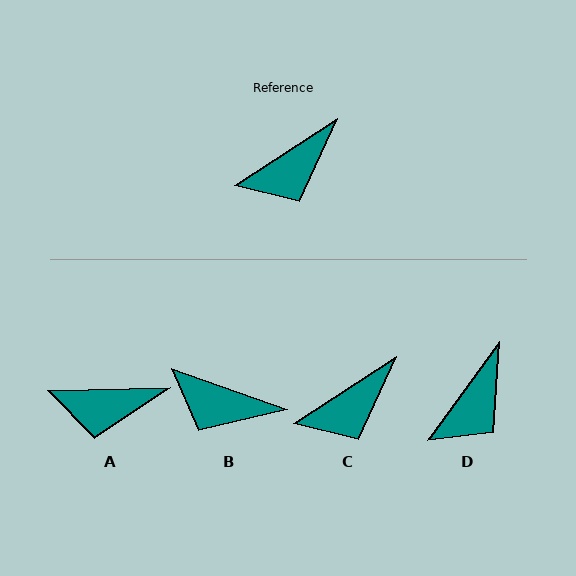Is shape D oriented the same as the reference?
No, it is off by about 21 degrees.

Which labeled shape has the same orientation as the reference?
C.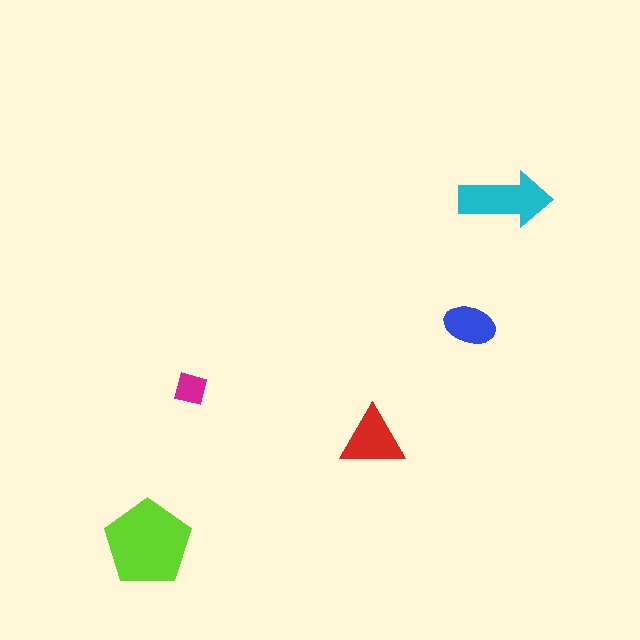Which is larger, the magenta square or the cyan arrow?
The cyan arrow.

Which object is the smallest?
The magenta square.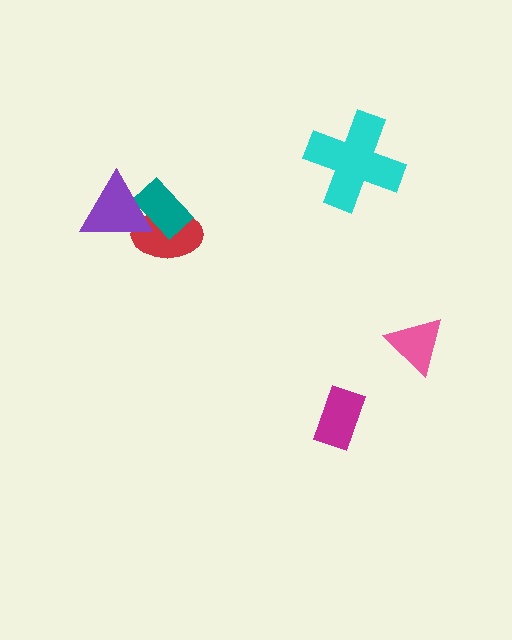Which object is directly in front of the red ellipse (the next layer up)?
The teal rectangle is directly in front of the red ellipse.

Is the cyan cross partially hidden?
No, no other shape covers it.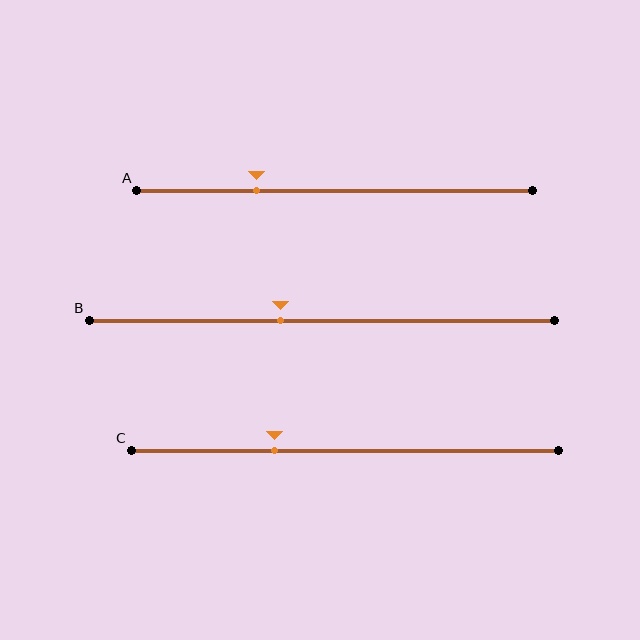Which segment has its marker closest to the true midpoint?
Segment B has its marker closest to the true midpoint.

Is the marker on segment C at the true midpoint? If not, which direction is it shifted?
No, the marker on segment C is shifted to the left by about 16% of the segment length.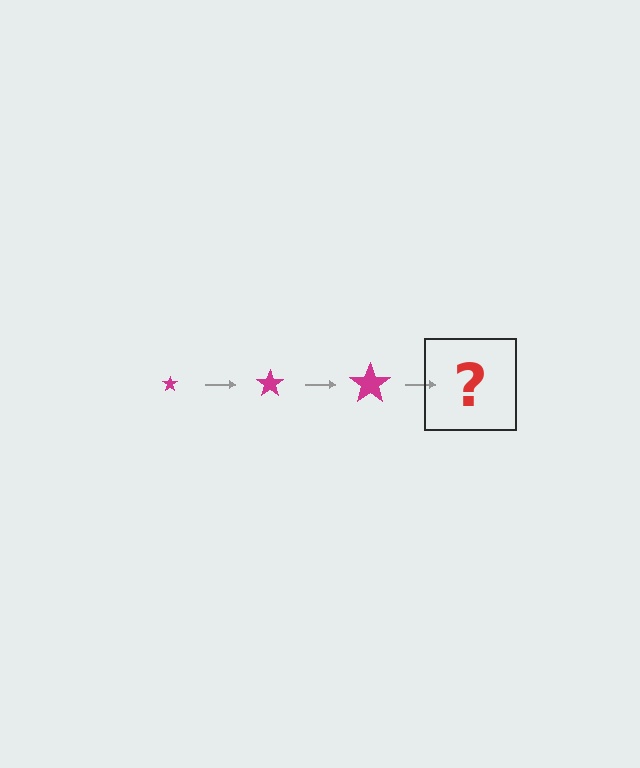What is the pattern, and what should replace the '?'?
The pattern is that the star gets progressively larger each step. The '?' should be a magenta star, larger than the previous one.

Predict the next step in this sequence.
The next step is a magenta star, larger than the previous one.